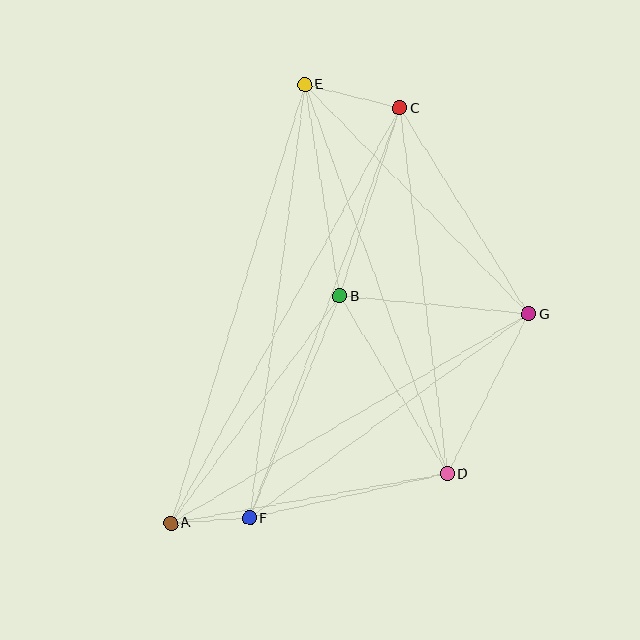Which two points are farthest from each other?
Points A and C are farthest from each other.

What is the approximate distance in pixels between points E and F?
The distance between E and F is approximately 437 pixels.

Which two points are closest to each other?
Points A and F are closest to each other.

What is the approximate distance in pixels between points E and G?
The distance between E and G is approximately 321 pixels.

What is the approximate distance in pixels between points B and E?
The distance between B and E is approximately 214 pixels.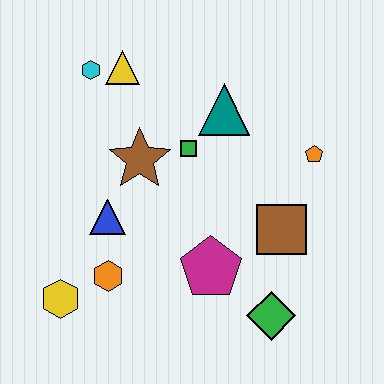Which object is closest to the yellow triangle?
The cyan hexagon is closest to the yellow triangle.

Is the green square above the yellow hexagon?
Yes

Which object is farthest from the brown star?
The green diamond is farthest from the brown star.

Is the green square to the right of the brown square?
No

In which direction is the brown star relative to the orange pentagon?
The brown star is to the left of the orange pentagon.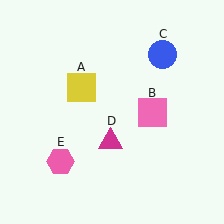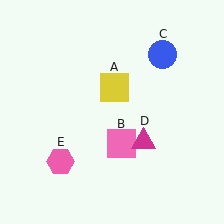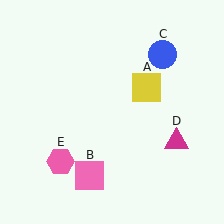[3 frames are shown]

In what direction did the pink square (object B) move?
The pink square (object B) moved down and to the left.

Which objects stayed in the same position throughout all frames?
Blue circle (object C) and pink hexagon (object E) remained stationary.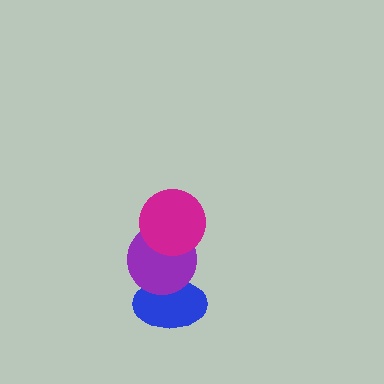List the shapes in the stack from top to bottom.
From top to bottom: the magenta circle, the purple circle, the blue ellipse.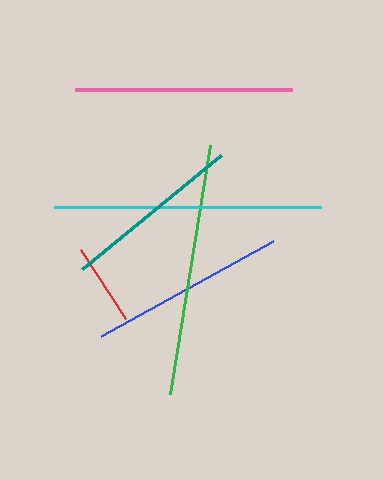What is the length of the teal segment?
The teal segment is approximately 179 pixels long.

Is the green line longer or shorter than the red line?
The green line is longer than the red line.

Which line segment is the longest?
The cyan line is the longest at approximately 267 pixels.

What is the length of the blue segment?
The blue segment is approximately 197 pixels long.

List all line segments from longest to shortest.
From longest to shortest: cyan, green, pink, blue, teal, red.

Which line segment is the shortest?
The red line is the shortest at approximately 82 pixels.